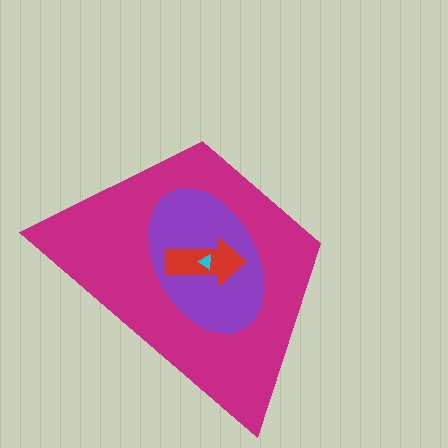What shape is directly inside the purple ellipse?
The red arrow.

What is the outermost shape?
The magenta trapezoid.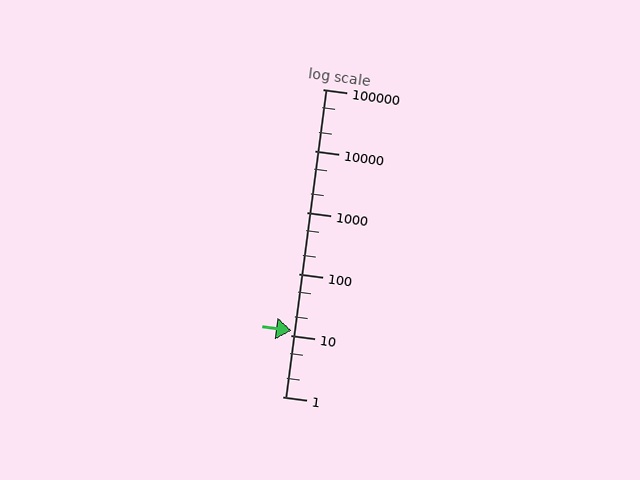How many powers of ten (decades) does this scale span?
The scale spans 5 decades, from 1 to 100000.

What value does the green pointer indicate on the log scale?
The pointer indicates approximately 12.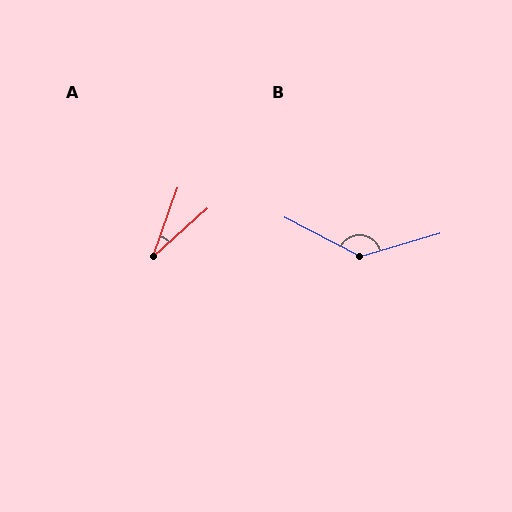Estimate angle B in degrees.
Approximately 137 degrees.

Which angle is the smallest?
A, at approximately 29 degrees.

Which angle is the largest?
B, at approximately 137 degrees.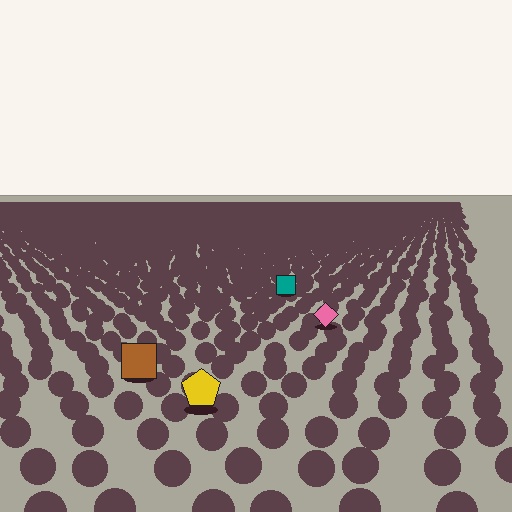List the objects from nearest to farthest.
From nearest to farthest: the yellow pentagon, the brown square, the pink diamond, the teal square.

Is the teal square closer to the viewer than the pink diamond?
No. The pink diamond is closer — you can tell from the texture gradient: the ground texture is coarser near it.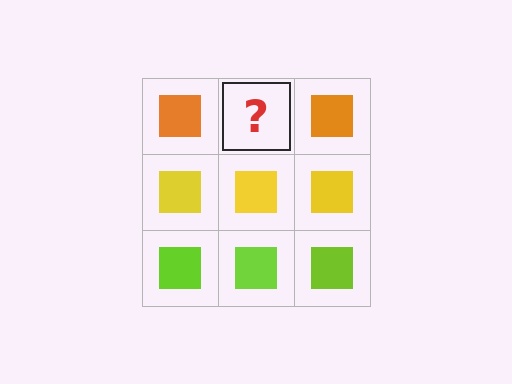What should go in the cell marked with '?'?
The missing cell should contain an orange square.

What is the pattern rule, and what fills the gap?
The rule is that each row has a consistent color. The gap should be filled with an orange square.